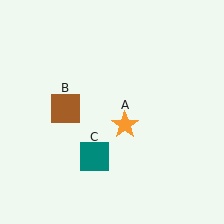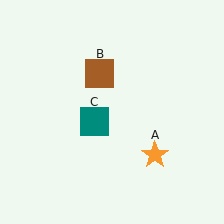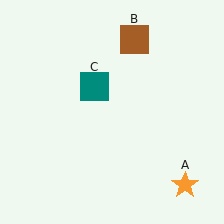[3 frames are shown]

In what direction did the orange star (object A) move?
The orange star (object A) moved down and to the right.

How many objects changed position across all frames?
3 objects changed position: orange star (object A), brown square (object B), teal square (object C).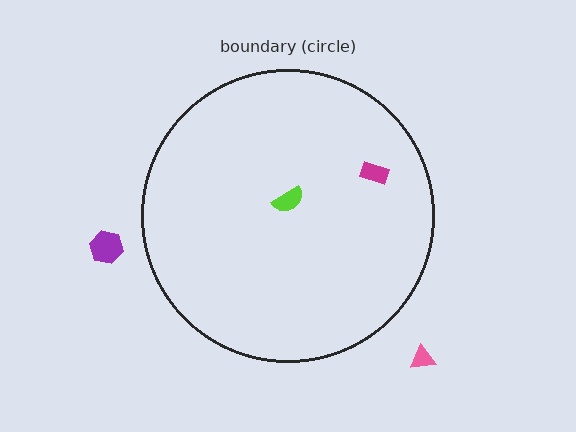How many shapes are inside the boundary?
2 inside, 2 outside.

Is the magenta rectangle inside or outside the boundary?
Inside.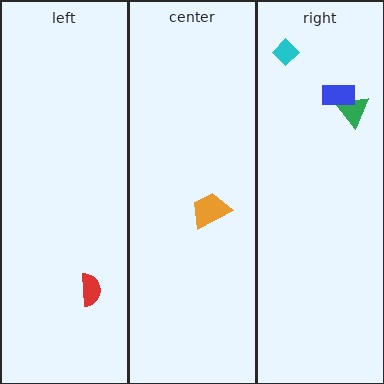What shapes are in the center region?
The orange trapezoid.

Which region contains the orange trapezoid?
The center region.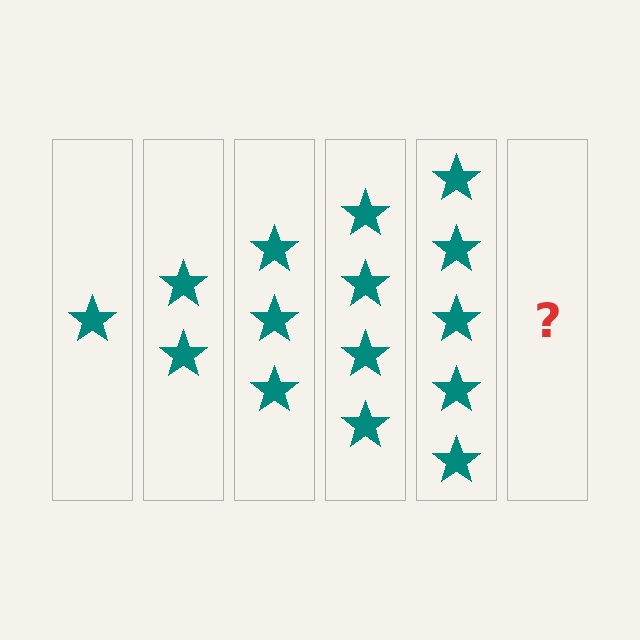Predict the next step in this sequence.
The next step is 6 stars.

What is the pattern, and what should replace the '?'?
The pattern is that each step adds one more star. The '?' should be 6 stars.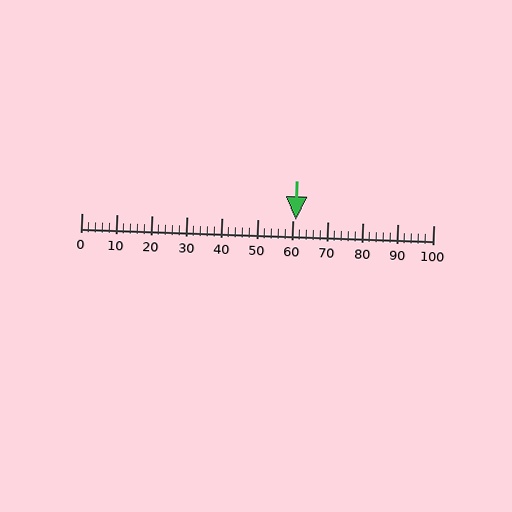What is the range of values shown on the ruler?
The ruler shows values from 0 to 100.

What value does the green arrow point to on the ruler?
The green arrow points to approximately 61.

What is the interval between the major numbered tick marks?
The major tick marks are spaced 10 units apart.